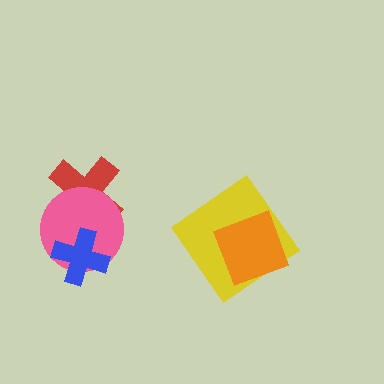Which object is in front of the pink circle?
The blue cross is in front of the pink circle.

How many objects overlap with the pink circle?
2 objects overlap with the pink circle.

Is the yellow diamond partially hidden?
Yes, it is partially covered by another shape.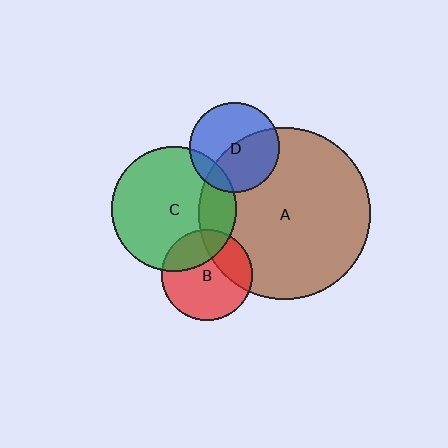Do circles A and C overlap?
Yes.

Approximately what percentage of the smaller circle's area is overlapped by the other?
Approximately 20%.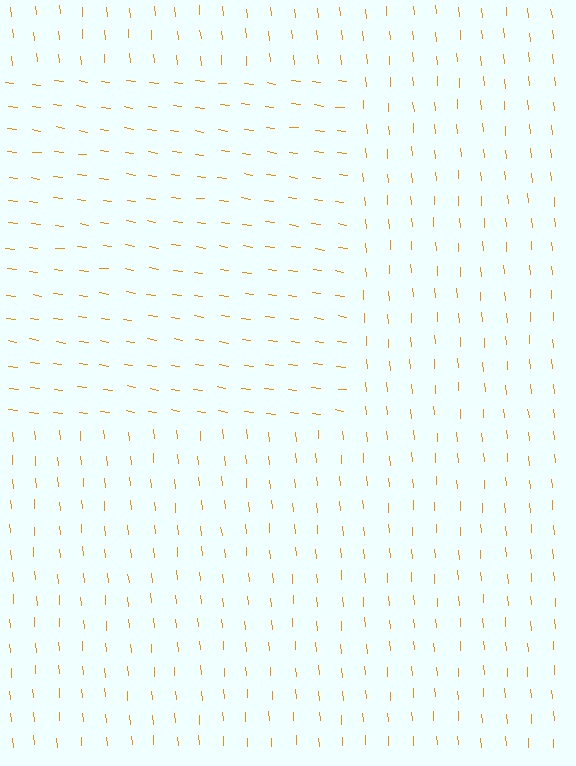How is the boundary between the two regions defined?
The boundary is defined purely by a change in line orientation (approximately 77 degrees difference). All lines are the same color and thickness.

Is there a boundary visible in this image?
Yes, there is a texture boundary formed by a change in line orientation.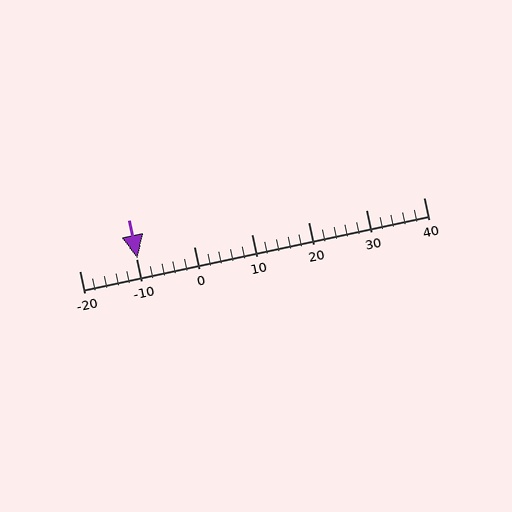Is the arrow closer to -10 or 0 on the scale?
The arrow is closer to -10.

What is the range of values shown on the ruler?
The ruler shows values from -20 to 40.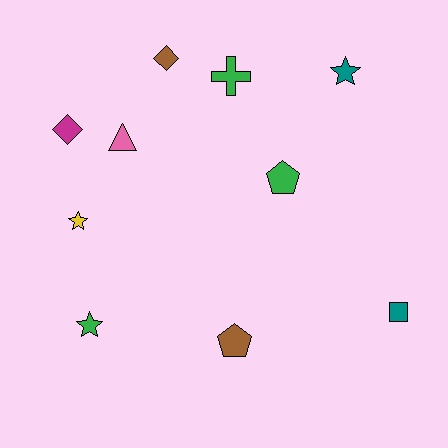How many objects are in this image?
There are 10 objects.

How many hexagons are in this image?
There are no hexagons.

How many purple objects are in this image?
There are no purple objects.